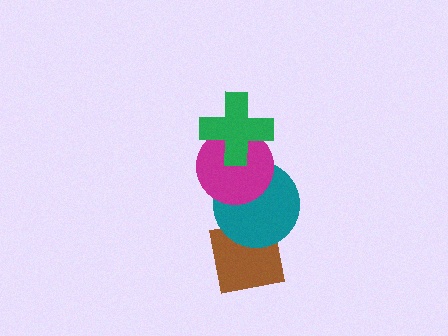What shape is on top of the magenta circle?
The green cross is on top of the magenta circle.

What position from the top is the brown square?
The brown square is 4th from the top.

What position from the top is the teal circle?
The teal circle is 3rd from the top.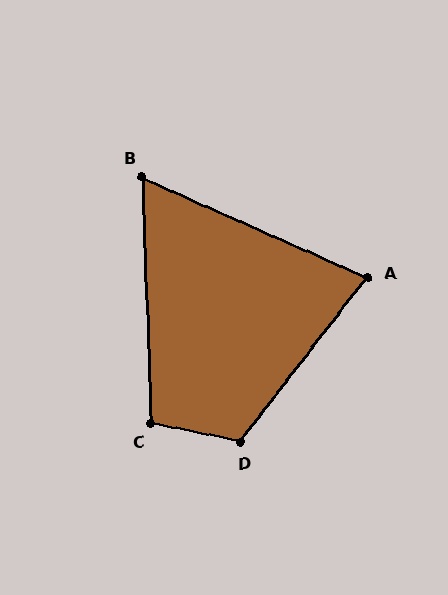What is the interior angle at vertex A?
Approximately 76 degrees (acute).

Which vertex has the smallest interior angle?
B, at approximately 64 degrees.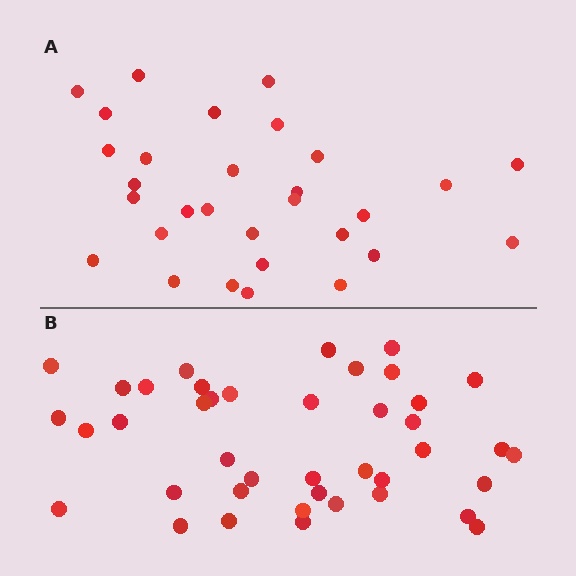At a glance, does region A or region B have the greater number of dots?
Region B (the bottom region) has more dots.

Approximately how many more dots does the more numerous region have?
Region B has roughly 12 or so more dots than region A.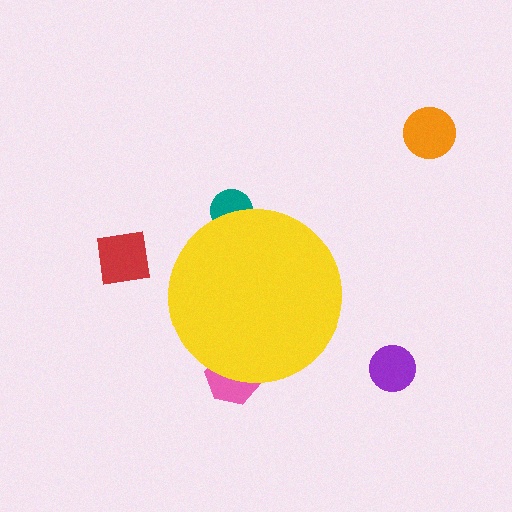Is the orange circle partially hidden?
No, the orange circle is fully visible.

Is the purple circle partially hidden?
No, the purple circle is fully visible.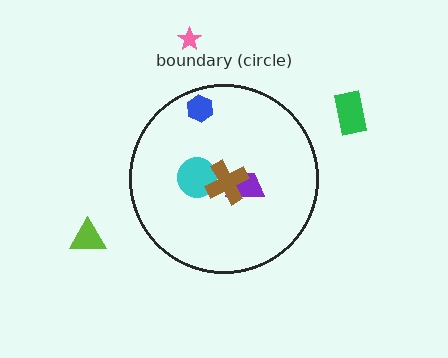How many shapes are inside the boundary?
4 inside, 3 outside.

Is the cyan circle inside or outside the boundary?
Inside.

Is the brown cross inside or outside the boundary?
Inside.